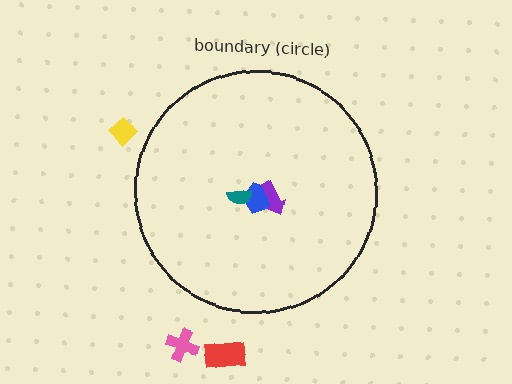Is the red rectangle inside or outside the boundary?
Outside.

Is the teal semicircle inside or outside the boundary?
Inside.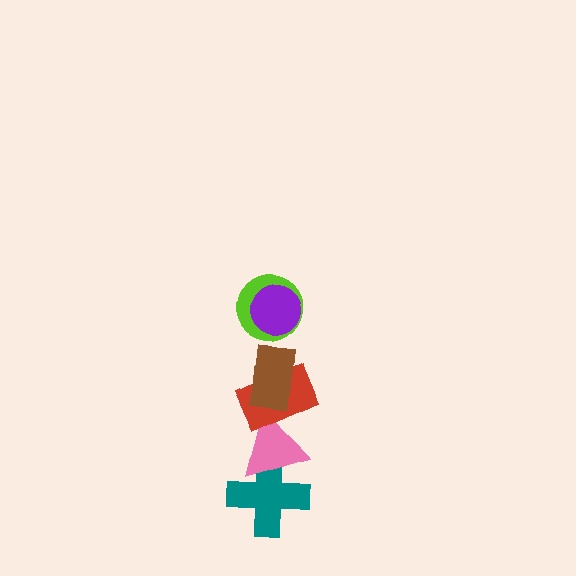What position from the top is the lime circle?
The lime circle is 2nd from the top.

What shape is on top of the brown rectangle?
The lime circle is on top of the brown rectangle.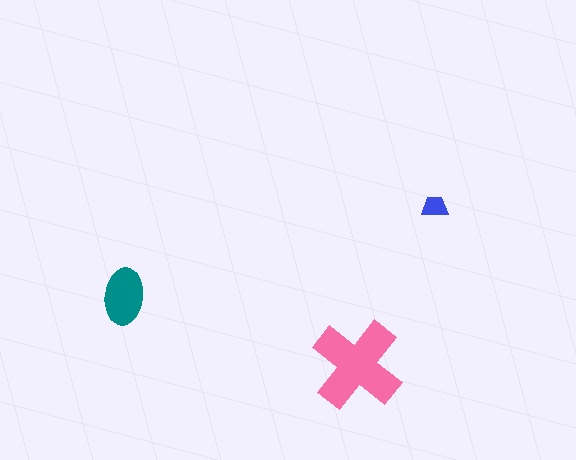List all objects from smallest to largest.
The blue trapezoid, the teal ellipse, the pink cross.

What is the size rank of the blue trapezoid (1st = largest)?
3rd.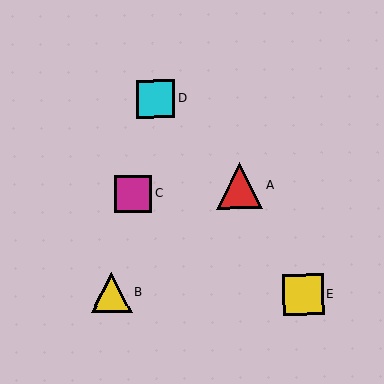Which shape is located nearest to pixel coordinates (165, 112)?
The cyan square (labeled D) at (155, 99) is nearest to that location.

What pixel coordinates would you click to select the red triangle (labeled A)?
Click at (239, 186) to select the red triangle A.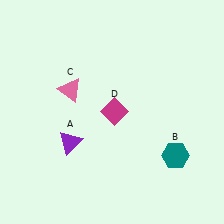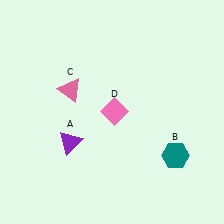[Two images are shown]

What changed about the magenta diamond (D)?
In Image 1, D is magenta. In Image 2, it changed to pink.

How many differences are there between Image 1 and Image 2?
There is 1 difference between the two images.